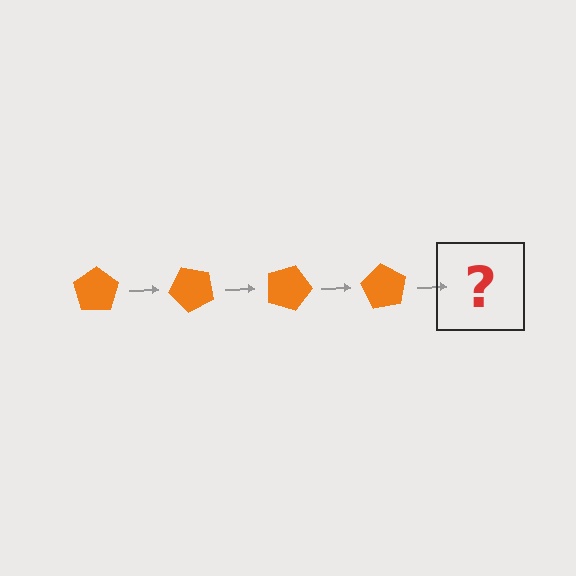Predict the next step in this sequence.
The next step is an orange pentagon rotated 180 degrees.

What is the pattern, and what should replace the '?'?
The pattern is that the pentagon rotates 45 degrees each step. The '?' should be an orange pentagon rotated 180 degrees.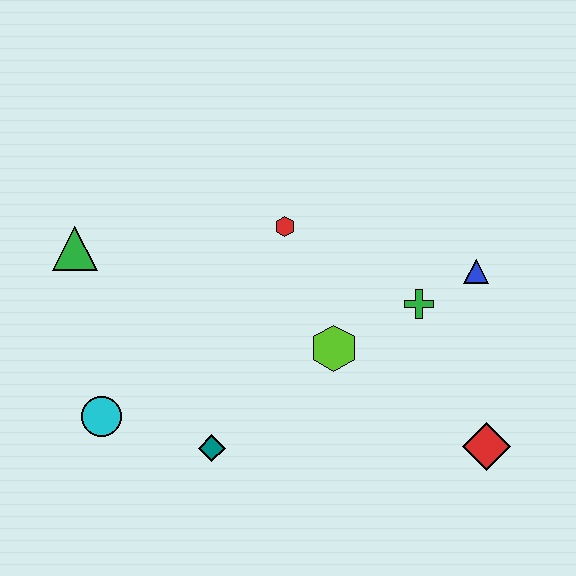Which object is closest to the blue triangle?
The green cross is closest to the blue triangle.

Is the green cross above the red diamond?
Yes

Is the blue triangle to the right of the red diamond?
No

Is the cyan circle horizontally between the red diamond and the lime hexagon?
No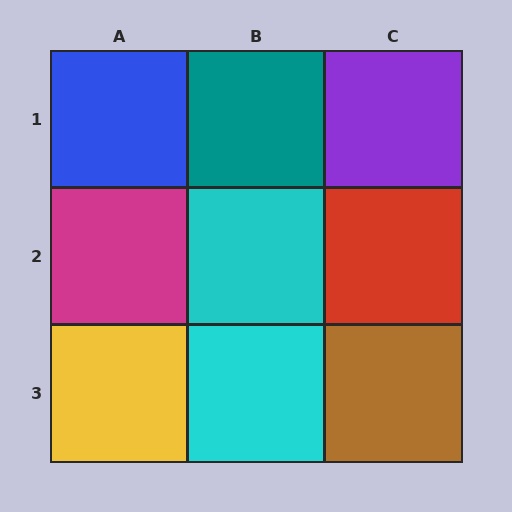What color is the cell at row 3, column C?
Brown.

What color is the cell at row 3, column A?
Yellow.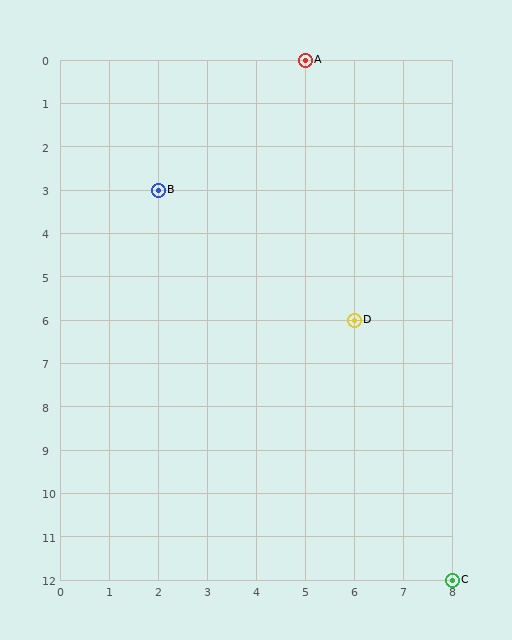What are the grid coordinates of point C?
Point C is at grid coordinates (8, 12).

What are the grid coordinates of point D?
Point D is at grid coordinates (6, 6).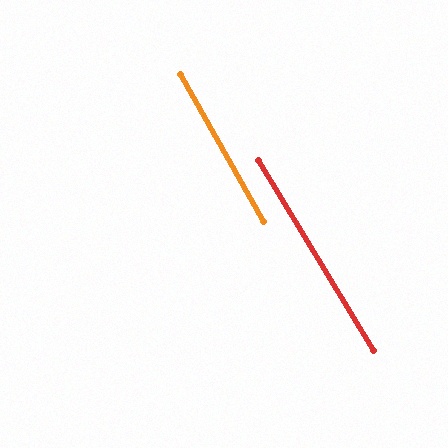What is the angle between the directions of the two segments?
Approximately 2 degrees.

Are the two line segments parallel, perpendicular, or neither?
Parallel — their directions differ by only 1.5°.